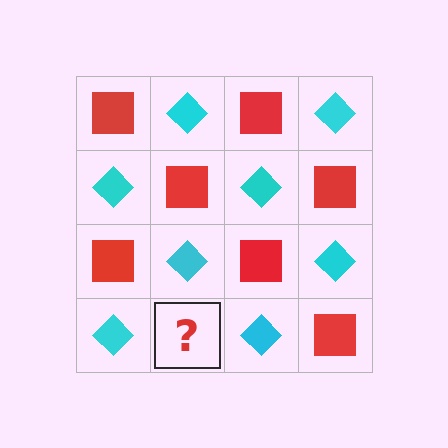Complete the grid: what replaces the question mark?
The question mark should be replaced with a red square.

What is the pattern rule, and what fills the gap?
The rule is that it alternates red square and cyan diamond in a checkerboard pattern. The gap should be filled with a red square.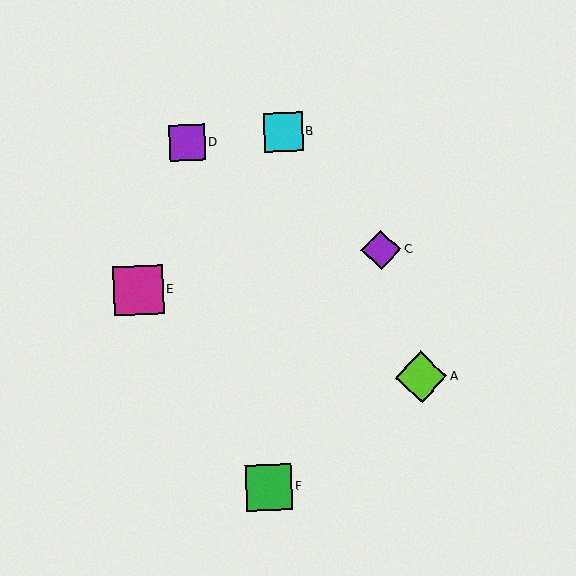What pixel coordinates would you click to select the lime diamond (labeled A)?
Click at (421, 377) to select the lime diamond A.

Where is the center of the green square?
The center of the green square is at (269, 487).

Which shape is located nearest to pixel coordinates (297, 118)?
The cyan square (labeled B) at (283, 132) is nearest to that location.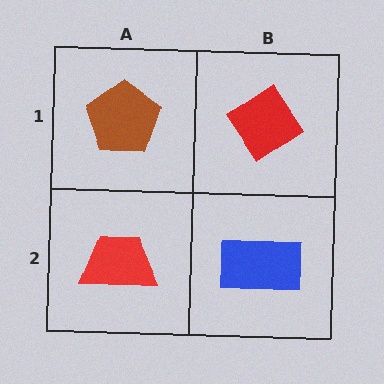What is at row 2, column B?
A blue rectangle.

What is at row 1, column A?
A brown pentagon.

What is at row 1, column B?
A red diamond.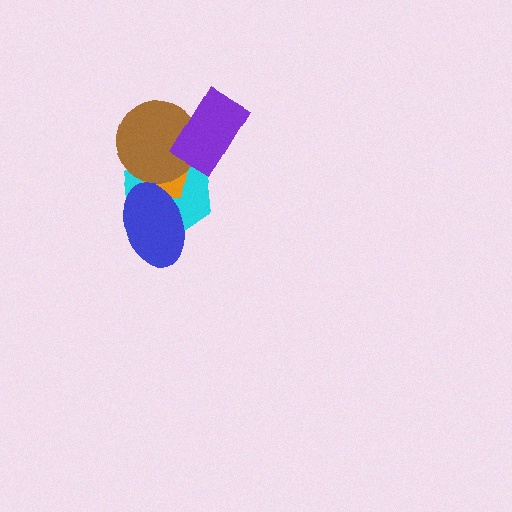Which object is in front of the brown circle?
The purple rectangle is in front of the brown circle.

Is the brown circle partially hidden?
Yes, it is partially covered by another shape.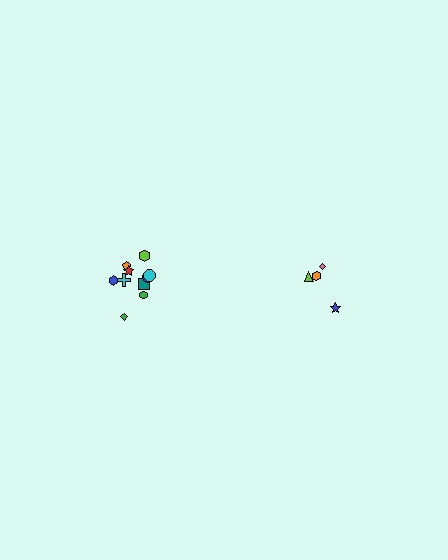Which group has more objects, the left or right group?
The left group.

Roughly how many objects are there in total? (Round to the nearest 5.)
Roughly 15 objects in total.